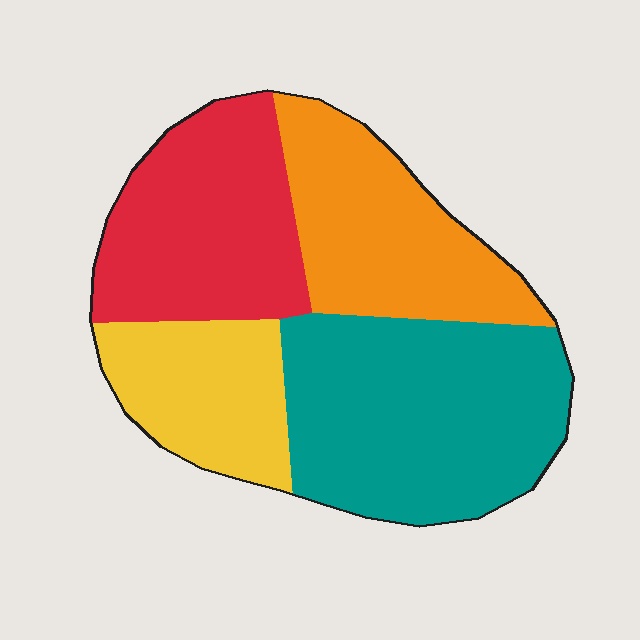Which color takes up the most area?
Teal, at roughly 35%.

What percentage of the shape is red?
Red takes up between a sixth and a third of the shape.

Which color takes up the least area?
Yellow, at roughly 15%.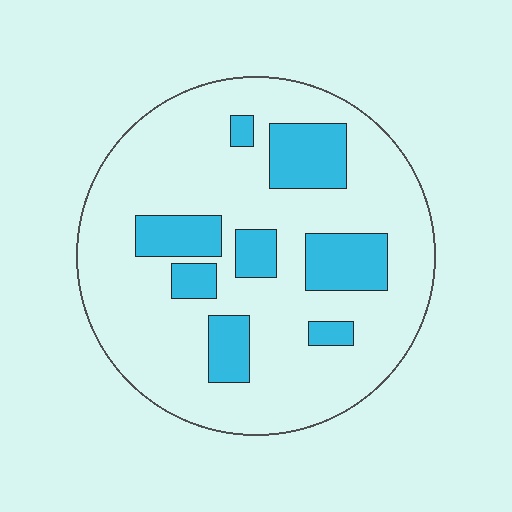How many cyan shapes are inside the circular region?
8.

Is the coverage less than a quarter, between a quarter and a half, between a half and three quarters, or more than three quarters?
Less than a quarter.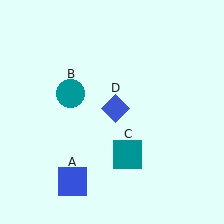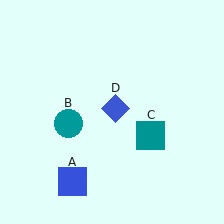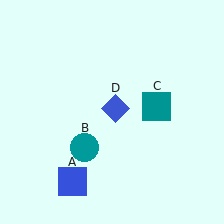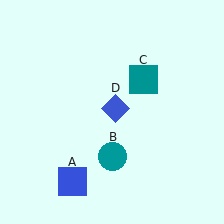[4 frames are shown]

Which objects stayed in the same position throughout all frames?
Blue square (object A) and blue diamond (object D) remained stationary.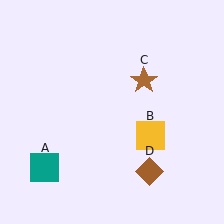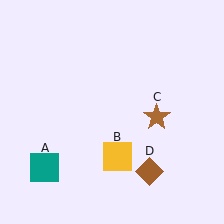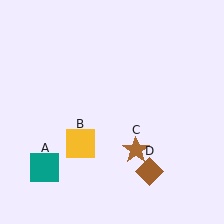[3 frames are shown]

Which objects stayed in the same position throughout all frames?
Teal square (object A) and brown diamond (object D) remained stationary.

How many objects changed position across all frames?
2 objects changed position: yellow square (object B), brown star (object C).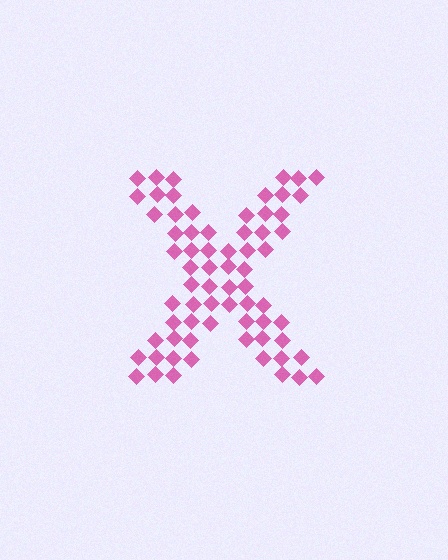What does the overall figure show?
The overall figure shows the letter X.